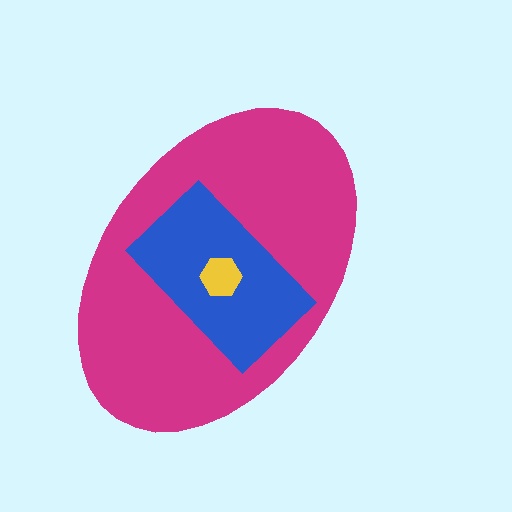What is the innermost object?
The yellow hexagon.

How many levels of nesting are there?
3.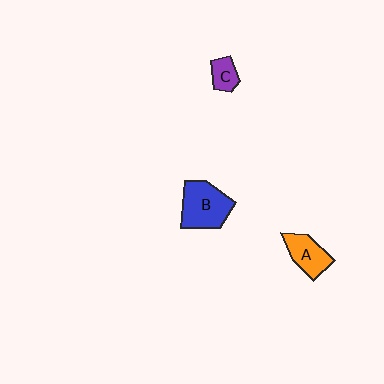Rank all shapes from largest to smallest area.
From largest to smallest: B (blue), A (orange), C (purple).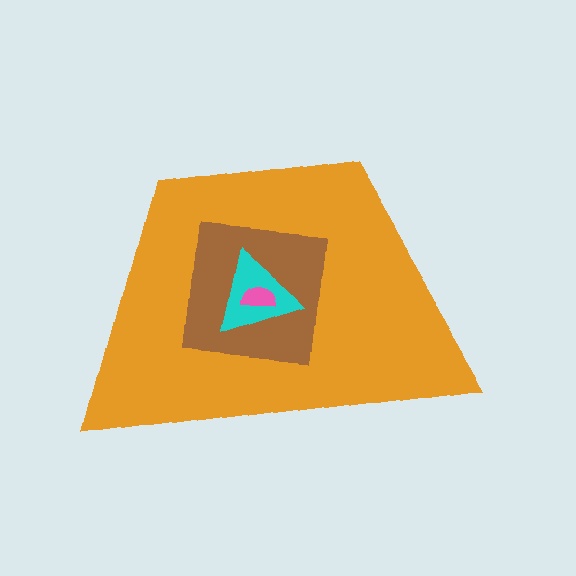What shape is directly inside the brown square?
The cyan triangle.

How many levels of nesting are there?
4.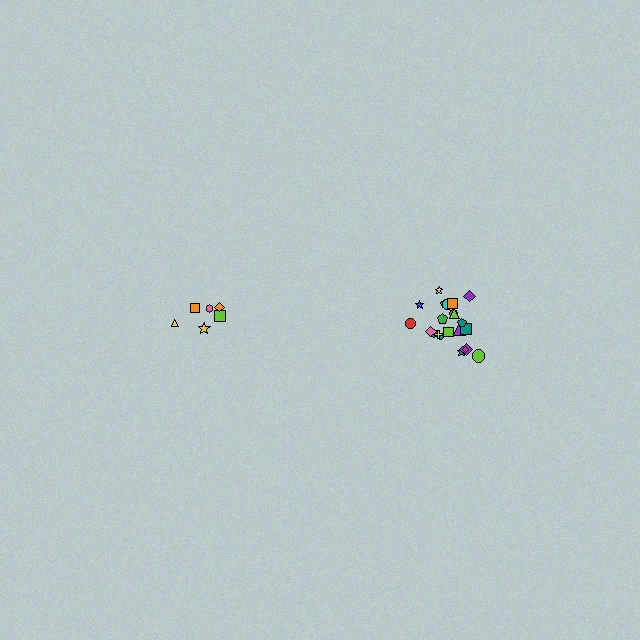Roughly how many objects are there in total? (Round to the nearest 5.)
Roughly 30 objects in total.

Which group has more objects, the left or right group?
The right group.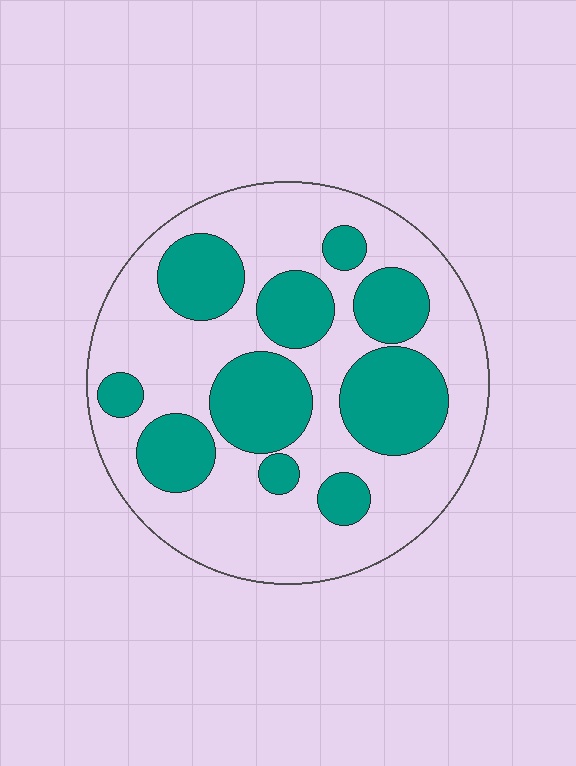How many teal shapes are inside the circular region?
10.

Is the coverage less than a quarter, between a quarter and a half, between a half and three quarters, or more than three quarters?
Between a quarter and a half.